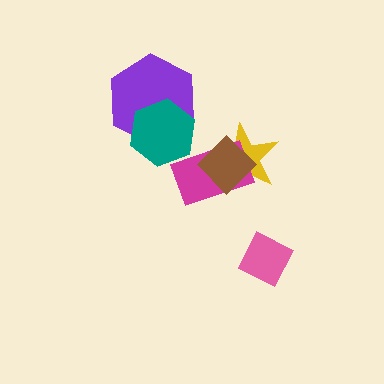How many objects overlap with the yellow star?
2 objects overlap with the yellow star.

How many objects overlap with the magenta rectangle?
2 objects overlap with the magenta rectangle.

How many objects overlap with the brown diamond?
2 objects overlap with the brown diamond.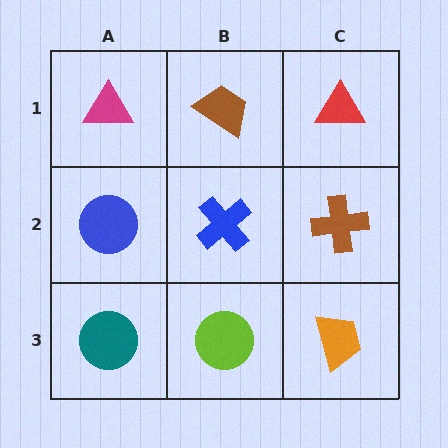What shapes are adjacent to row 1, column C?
A brown cross (row 2, column C), a brown trapezoid (row 1, column B).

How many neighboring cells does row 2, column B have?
4.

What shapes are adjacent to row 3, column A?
A blue circle (row 2, column A), a lime circle (row 3, column B).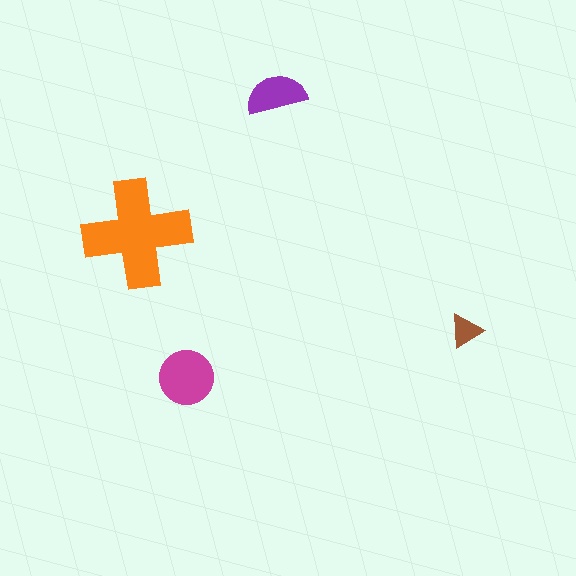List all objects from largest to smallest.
The orange cross, the magenta circle, the purple semicircle, the brown triangle.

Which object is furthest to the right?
The brown triangle is rightmost.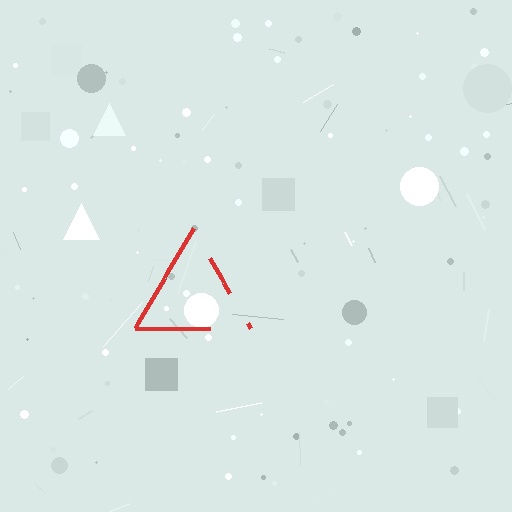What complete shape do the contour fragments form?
The contour fragments form a triangle.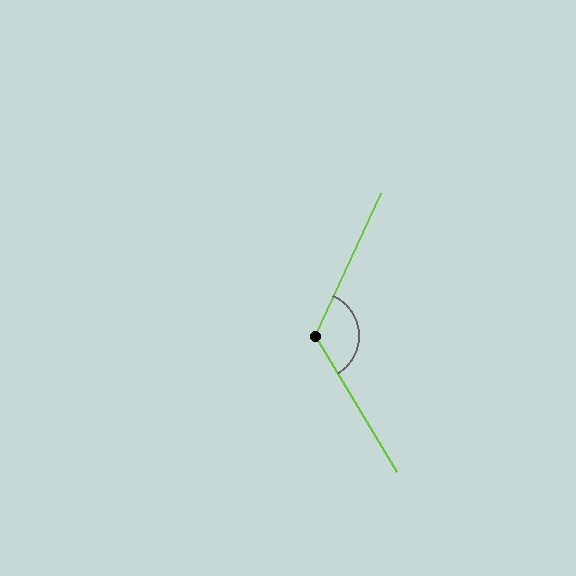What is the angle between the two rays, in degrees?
Approximately 124 degrees.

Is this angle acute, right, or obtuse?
It is obtuse.